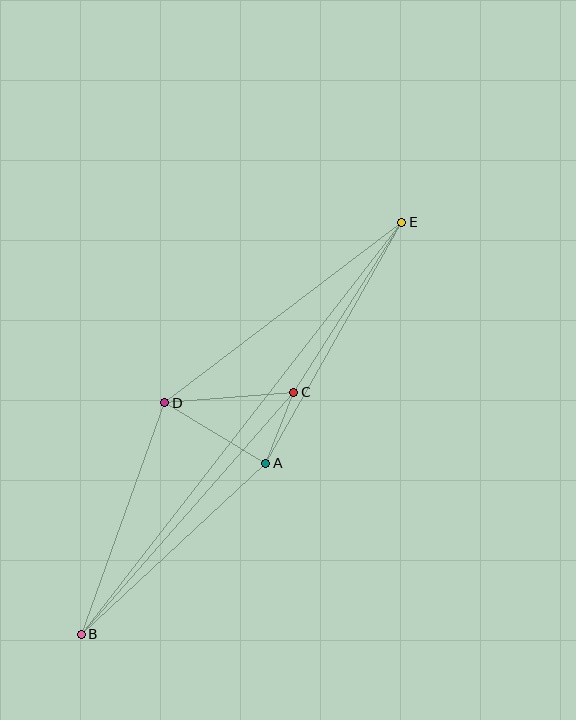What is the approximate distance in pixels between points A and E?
The distance between A and E is approximately 277 pixels.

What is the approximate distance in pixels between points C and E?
The distance between C and E is approximately 201 pixels.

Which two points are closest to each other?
Points A and C are closest to each other.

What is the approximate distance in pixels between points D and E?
The distance between D and E is approximately 298 pixels.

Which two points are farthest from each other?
Points B and E are farthest from each other.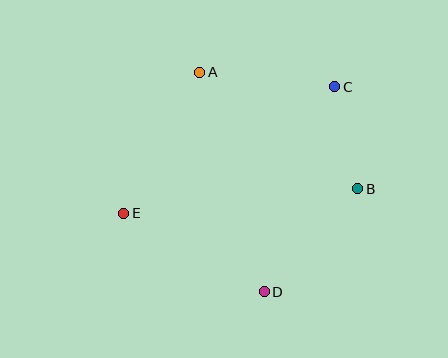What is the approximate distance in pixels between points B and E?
The distance between B and E is approximately 235 pixels.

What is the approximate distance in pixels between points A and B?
The distance between A and B is approximately 196 pixels.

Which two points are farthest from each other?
Points C and E are farthest from each other.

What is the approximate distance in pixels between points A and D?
The distance between A and D is approximately 229 pixels.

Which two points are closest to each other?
Points B and C are closest to each other.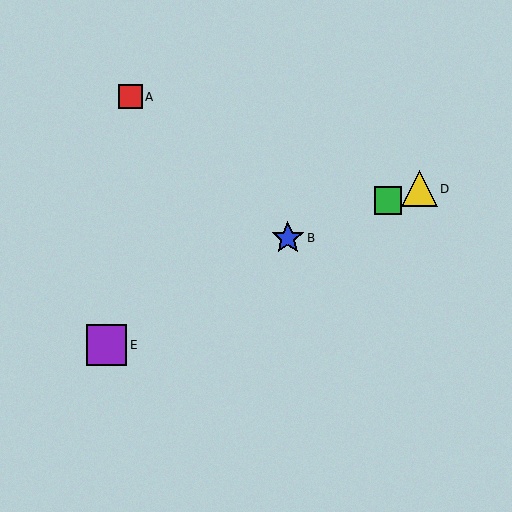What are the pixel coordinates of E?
Object E is at (107, 345).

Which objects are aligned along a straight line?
Objects B, C, D are aligned along a straight line.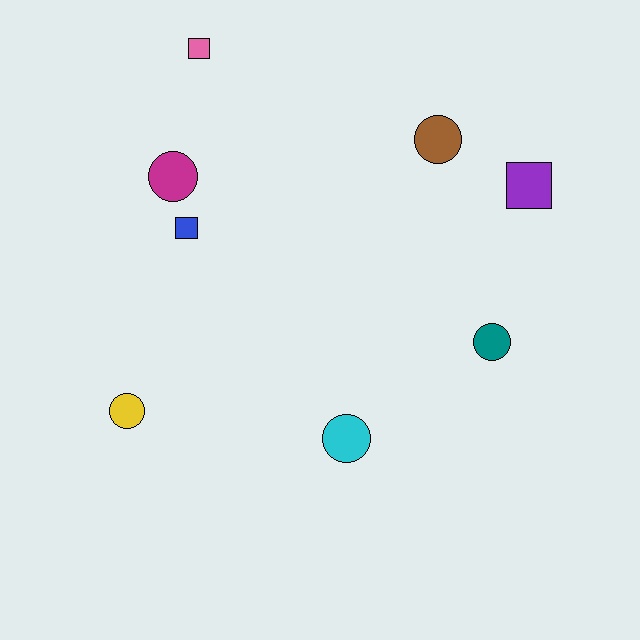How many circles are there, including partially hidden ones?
There are 5 circles.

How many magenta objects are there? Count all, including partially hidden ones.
There is 1 magenta object.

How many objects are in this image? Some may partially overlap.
There are 8 objects.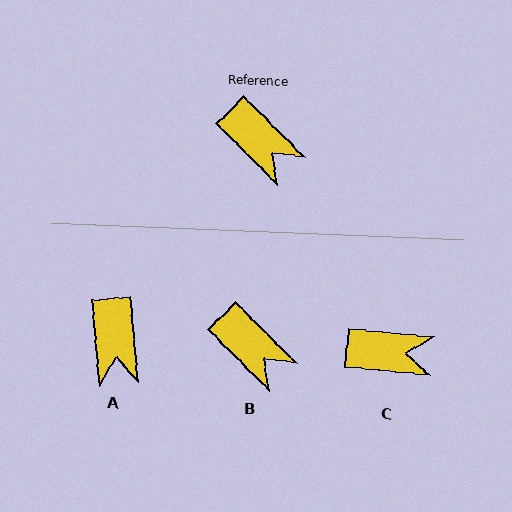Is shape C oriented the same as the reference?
No, it is off by about 40 degrees.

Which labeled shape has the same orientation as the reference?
B.